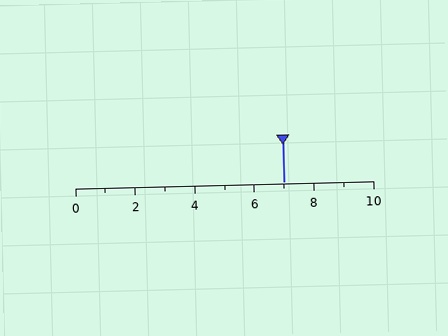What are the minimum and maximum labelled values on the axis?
The axis runs from 0 to 10.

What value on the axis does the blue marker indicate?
The marker indicates approximately 7.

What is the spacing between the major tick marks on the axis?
The major ticks are spaced 2 apart.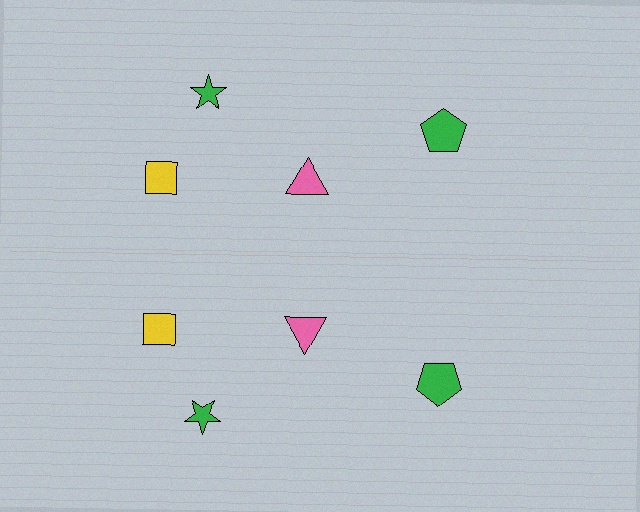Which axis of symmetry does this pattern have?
The pattern has a horizontal axis of symmetry running through the center of the image.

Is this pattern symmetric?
Yes, this pattern has bilateral (reflection) symmetry.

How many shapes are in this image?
There are 8 shapes in this image.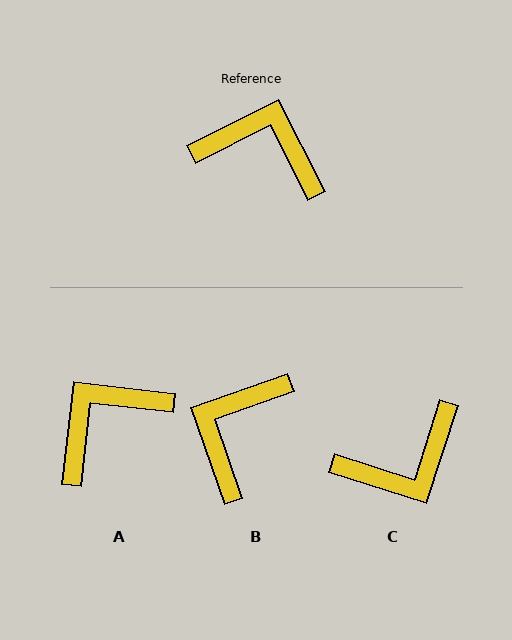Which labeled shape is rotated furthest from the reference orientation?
C, about 134 degrees away.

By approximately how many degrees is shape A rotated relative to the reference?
Approximately 57 degrees counter-clockwise.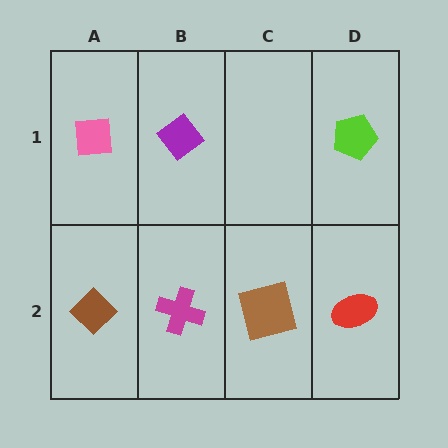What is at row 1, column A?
A pink square.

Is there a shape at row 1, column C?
No, that cell is empty.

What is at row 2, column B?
A magenta cross.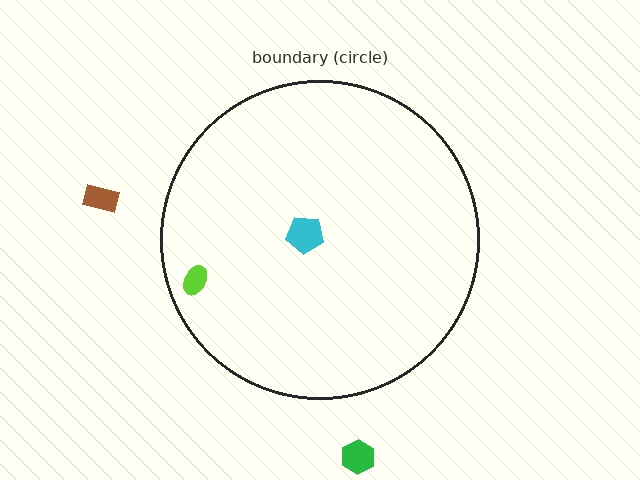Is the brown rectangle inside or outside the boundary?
Outside.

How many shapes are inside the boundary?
2 inside, 2 outside.